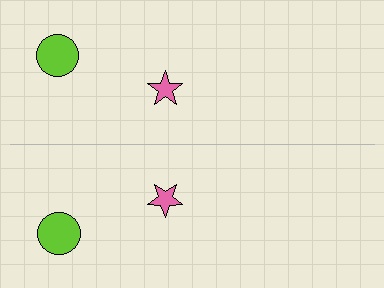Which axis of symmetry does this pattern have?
The pattern has a horizontal axis of symmetry running through the center of the image.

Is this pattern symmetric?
Yes, this pattern has bilateral (reflection) symmetry.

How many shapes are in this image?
There are 4 shapes in this image.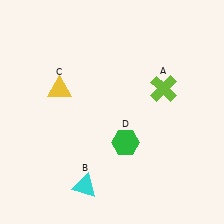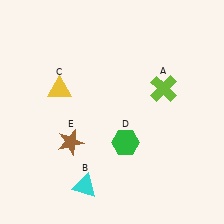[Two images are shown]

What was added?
A brown star (E) was added in Image 2.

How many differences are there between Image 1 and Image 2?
There is 1 difference between the two images.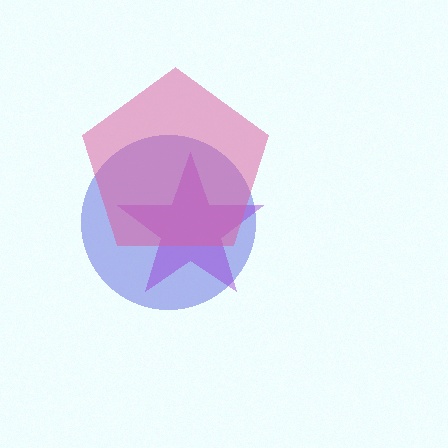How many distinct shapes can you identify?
There are 3 distinct shapes: a blue circle, a purple star, a pink pentagon.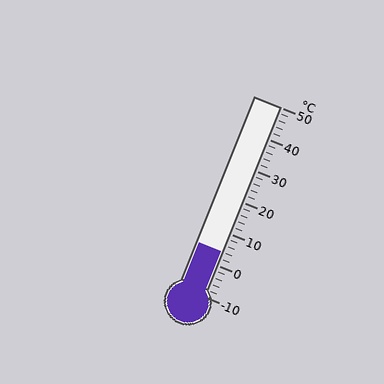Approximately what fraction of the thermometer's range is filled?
The thermometer is filled to approximately 25% of its range.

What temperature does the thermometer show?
The thermometer shows approximately 4°C.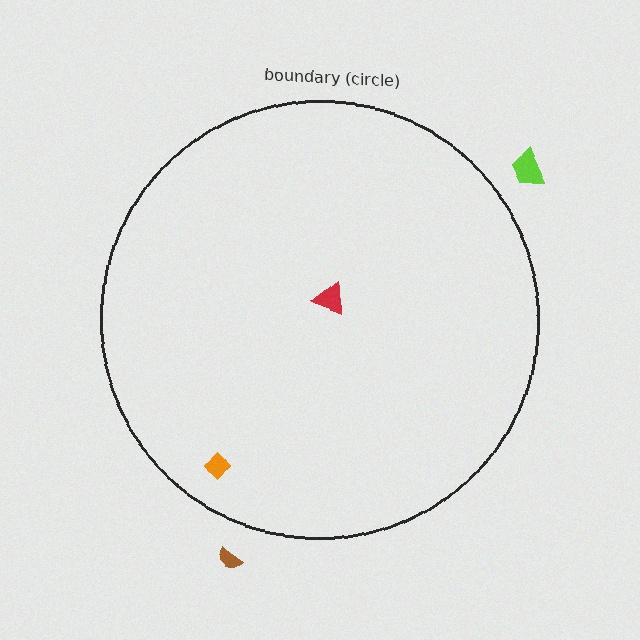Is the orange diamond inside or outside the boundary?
Inside.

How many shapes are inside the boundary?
2 inside, 2 outside.